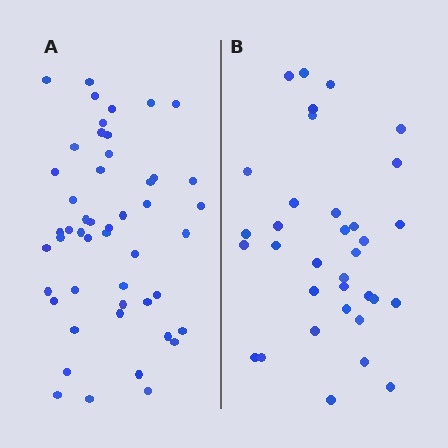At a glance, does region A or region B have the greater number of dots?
Region A (the left region) has more dots.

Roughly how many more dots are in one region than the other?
Region A has approximately 15 more dots than region B.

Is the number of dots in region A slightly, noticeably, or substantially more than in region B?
Region A has noticeably more, but not dramatically so. The ratio is roughly 1.4 to 1.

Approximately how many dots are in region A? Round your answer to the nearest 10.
About 50 dots. (The exact count is 49, which rounds to 50.)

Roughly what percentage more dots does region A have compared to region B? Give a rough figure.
About 45% more.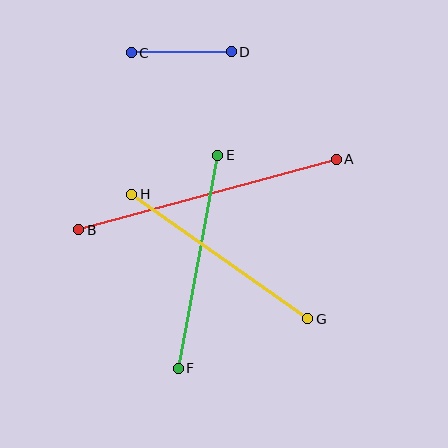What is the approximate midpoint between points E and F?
The midpoint is at approximately (198, 262) pixels.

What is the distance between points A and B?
The distance is approximately 267 pixels.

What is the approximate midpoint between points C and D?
The midpoint is at approximately (181, 52) pixels.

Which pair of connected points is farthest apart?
Points A and B are farthest apart.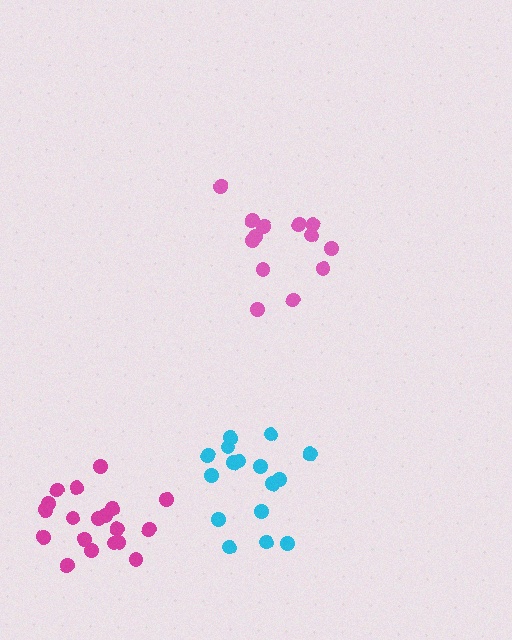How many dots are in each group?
Group 1: 19 dots, Group 2: 13 dots, Group 3: 16 dots (48 total).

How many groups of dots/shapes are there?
There are 3 groups.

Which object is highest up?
The pink cluster is topmost.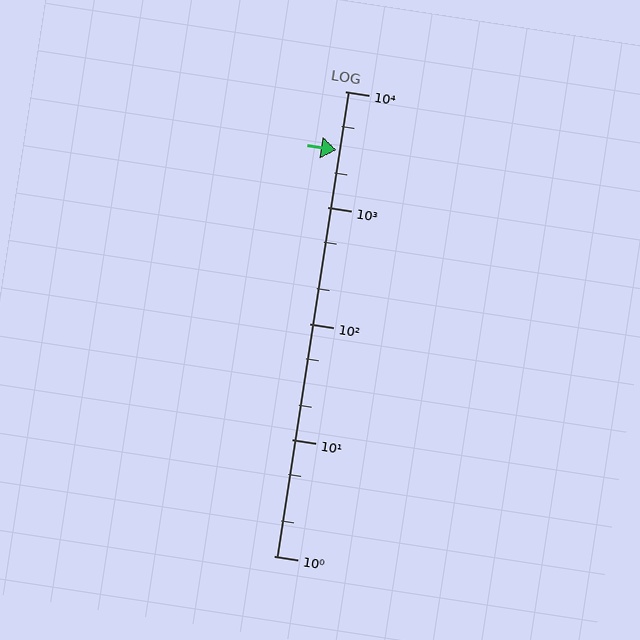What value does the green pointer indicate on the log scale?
The pointer indicates approximately 3100.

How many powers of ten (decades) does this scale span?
The scale spans 4 decades, from 1 to 10000.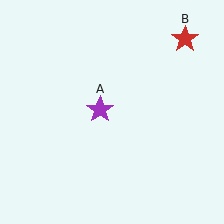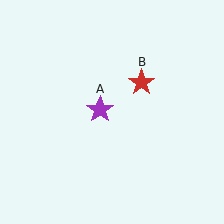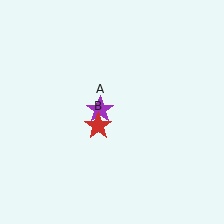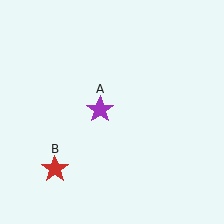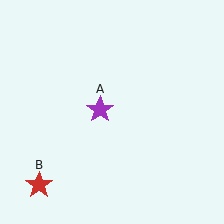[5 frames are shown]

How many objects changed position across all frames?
1 object changed position: red star (object B).